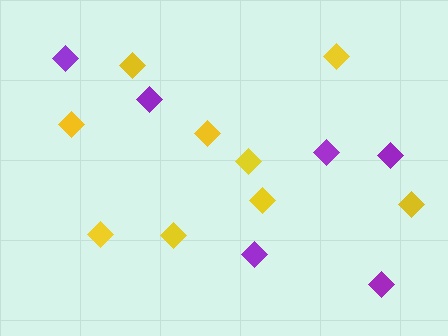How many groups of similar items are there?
There are 2 groups: one group of yellow diamonds (9) and one group of purple diamonds (6).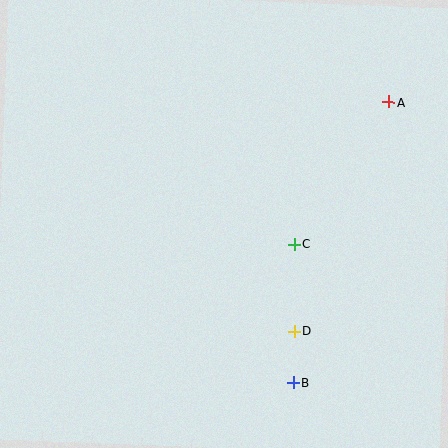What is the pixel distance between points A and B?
The distance between A and B is 296 pixels.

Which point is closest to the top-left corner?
Point C is closest to the top-left corner.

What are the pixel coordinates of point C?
Point C is at (295, 244).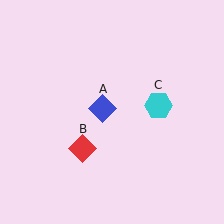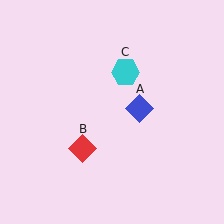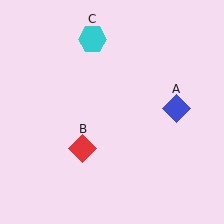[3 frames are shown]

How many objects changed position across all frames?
2 objects changed position: blue diamond (object A), cyan hexagon (object C).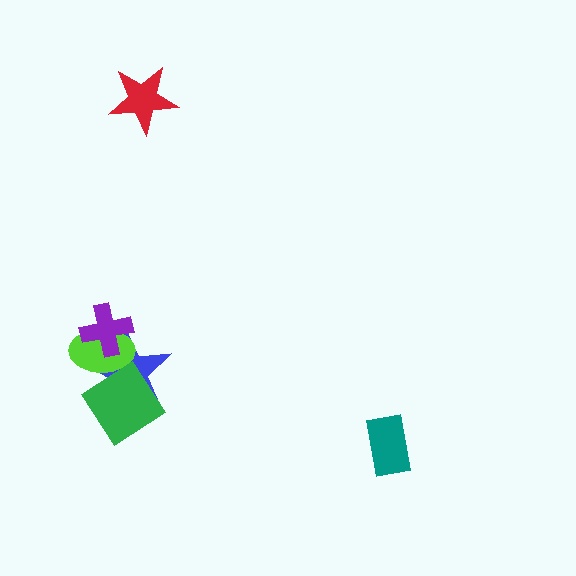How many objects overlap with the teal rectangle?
0 objects overlap with the teal rectangle.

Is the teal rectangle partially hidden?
No, no other shape covers it.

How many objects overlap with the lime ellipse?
3 objects overlap with the lime ellipse.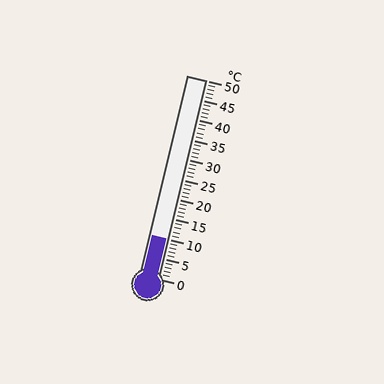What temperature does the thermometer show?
The thermometer shows approximately 10°C.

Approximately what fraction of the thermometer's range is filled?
The thermometer is filled to approximately 20% of its range.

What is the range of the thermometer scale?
The thermometer scale ranges from 0°C to 50°C.